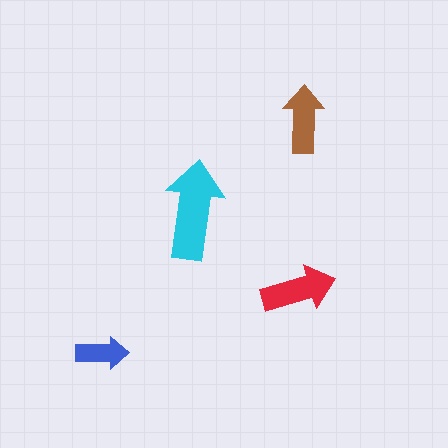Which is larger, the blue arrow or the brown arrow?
The brown one.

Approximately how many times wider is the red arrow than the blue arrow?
About 1.5 times wider.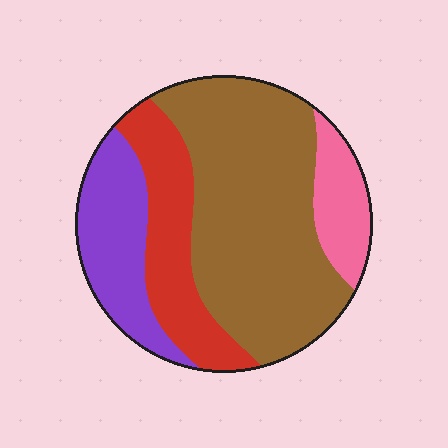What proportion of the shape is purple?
Purple covers about 20% of the shape.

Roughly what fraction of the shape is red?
Red covers around 20% of the shape.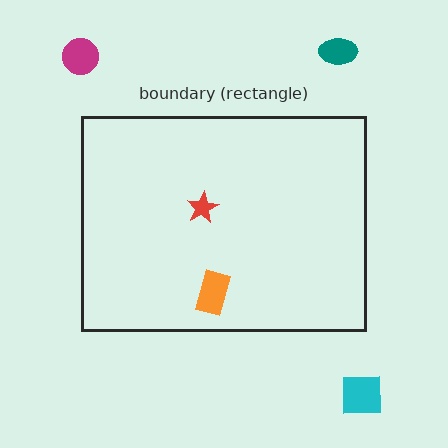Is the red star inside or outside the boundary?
Inside.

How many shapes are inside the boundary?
2 inside, 3 outside.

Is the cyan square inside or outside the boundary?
Outside.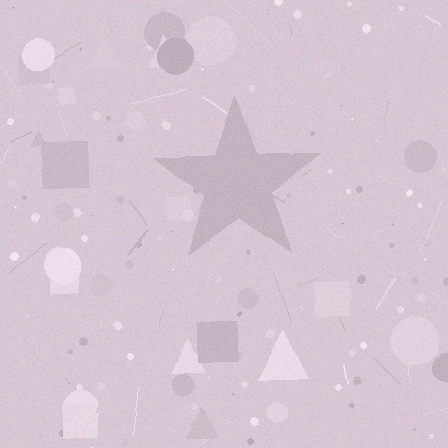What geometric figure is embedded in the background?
A star is embedded in the background.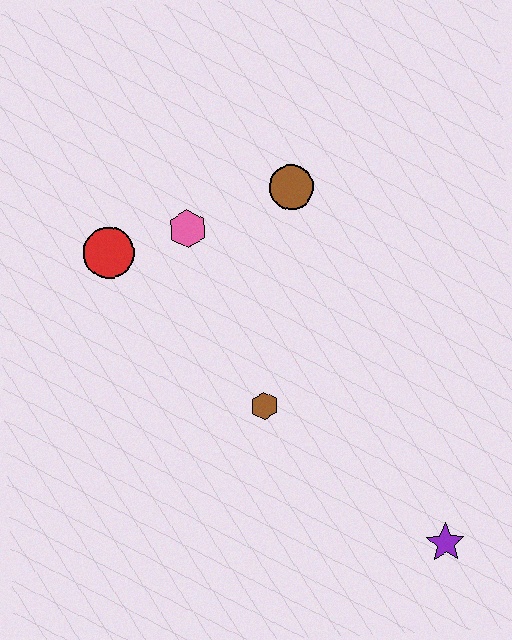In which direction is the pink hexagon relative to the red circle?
The pink hexagon is to the right of the red circle.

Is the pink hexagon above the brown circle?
No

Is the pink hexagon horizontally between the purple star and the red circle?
Yes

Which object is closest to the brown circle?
The pink hexagon is closest to the brown circle.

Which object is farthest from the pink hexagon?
The purple star is farthest from the pink hexagon.